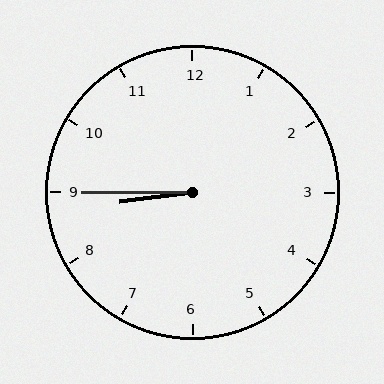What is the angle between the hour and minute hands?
Approximately 8 degrees.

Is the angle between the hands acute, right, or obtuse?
It is acute.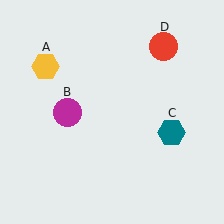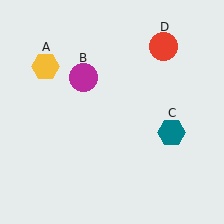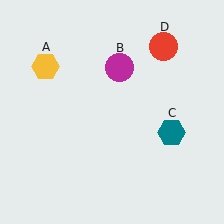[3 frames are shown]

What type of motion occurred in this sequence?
The magenta circle (object B) rotated clockwise around the center of the scene.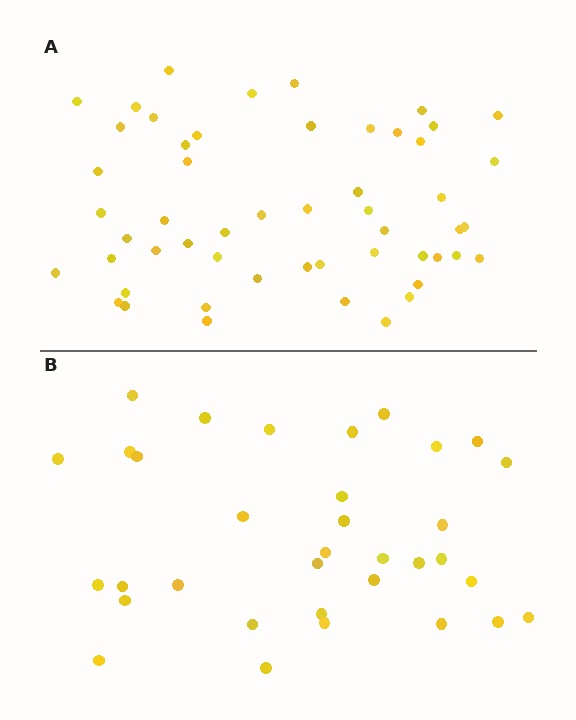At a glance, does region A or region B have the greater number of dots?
Region A (the top region) has more dots.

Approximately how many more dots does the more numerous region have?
Region A has approximately 20 more dots than region B.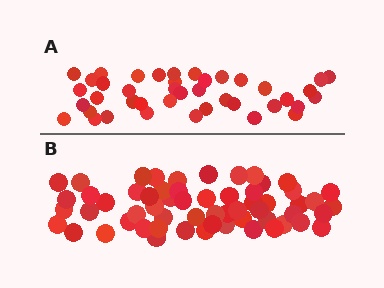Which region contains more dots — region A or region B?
Region B (the bottom region) has more dots.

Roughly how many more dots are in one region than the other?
Region B has approximately 20 more dots than region A.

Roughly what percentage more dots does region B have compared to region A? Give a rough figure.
About 45% more.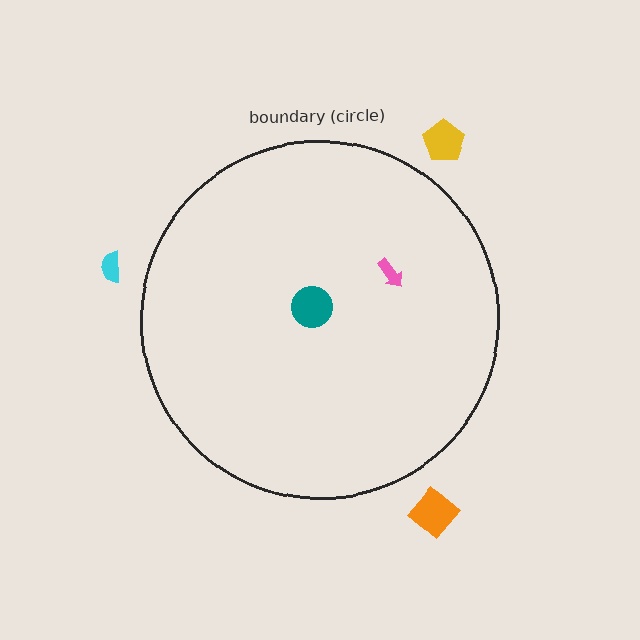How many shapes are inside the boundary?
2 inside, 3 outside.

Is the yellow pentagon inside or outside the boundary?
Outside.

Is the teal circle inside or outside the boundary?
Inside.